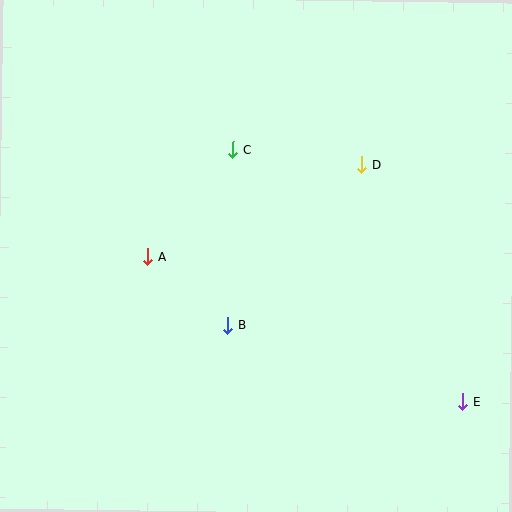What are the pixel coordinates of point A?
Point A is at (148, 256).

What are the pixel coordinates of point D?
Point D is at (362, 165).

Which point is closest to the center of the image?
Point B at (228, 325) is closest to the center.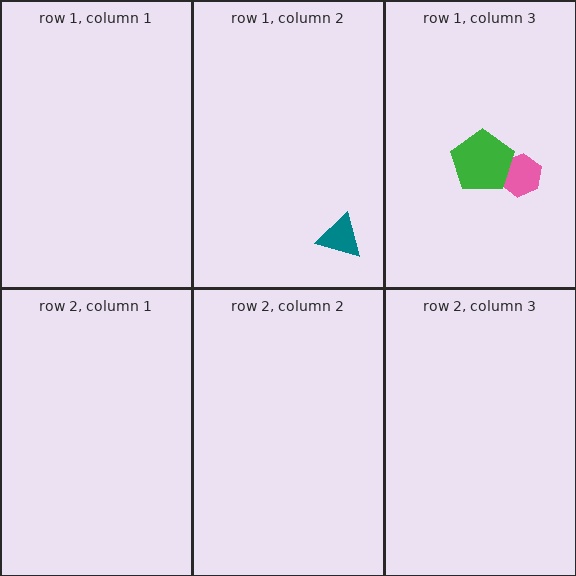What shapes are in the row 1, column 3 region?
The pink hexagon, the green pentagon.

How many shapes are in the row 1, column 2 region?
1.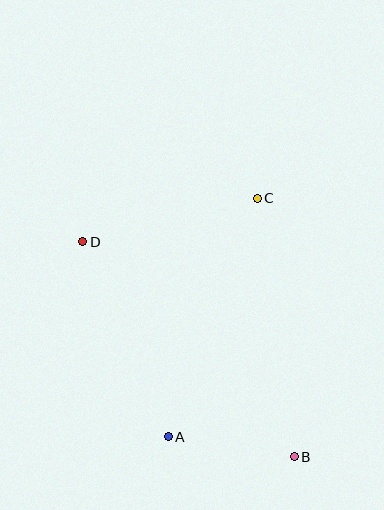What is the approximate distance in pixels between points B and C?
The distance between B and C is approximately 261 pixels.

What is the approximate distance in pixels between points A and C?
The distance between A and C is approximately 255 pixels.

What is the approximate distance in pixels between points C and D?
The distance between C and D is approximately 180 pixels.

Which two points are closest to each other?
Points A and B are closest to each other.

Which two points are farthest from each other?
Points B and D are farthest from each other.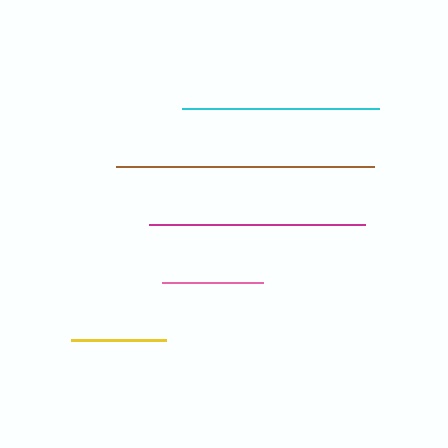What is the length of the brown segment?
The brown segment is approximately 258 pixels long.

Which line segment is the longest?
The brown line is the longest at approximately 258 pixels.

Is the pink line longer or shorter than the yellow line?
The pink line is longer than the yellow line.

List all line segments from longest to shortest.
From longest to shortest: brown, magenta, cyan, pink, yellow.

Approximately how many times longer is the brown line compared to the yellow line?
The brown line is approximately 2.7 times the length of the yellow line.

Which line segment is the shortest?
The yellow line is the shortest at approximately 95 pixels.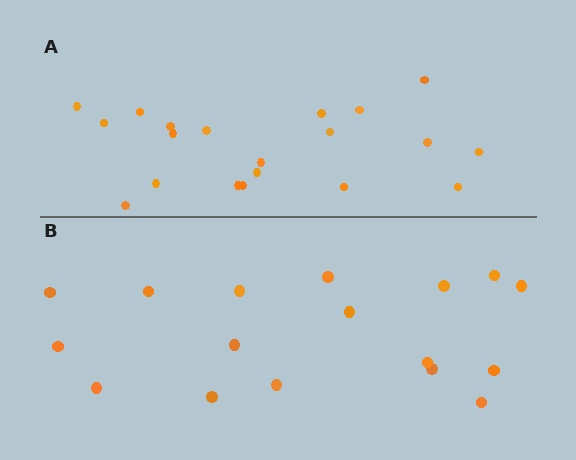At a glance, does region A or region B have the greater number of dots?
Region A (the top region) has more dots.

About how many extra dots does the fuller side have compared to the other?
Region A has just a few more — roughly 2 or 3 more dots than region B.